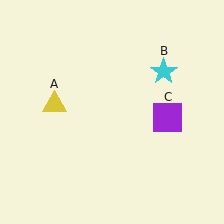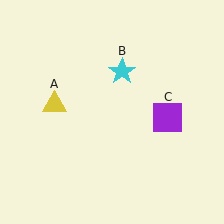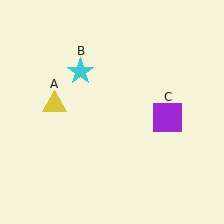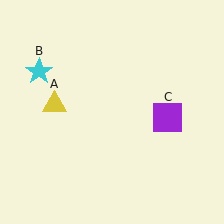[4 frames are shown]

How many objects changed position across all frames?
1 object changed position: cyan star (object B).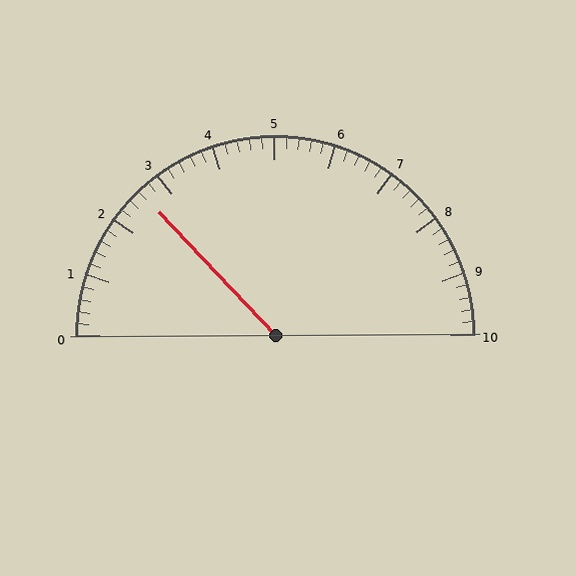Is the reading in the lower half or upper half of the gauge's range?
The reading is in the lower half of the range (0 to 10).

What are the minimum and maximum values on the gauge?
The gauge ranges from 0 to 10.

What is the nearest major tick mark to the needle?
The nearest major tick mark is 3.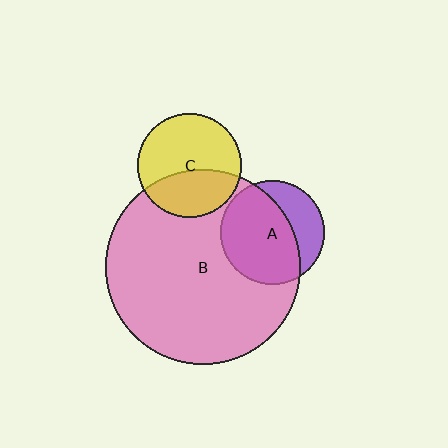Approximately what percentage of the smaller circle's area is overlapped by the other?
Approximately 70%.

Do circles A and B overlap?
Yes.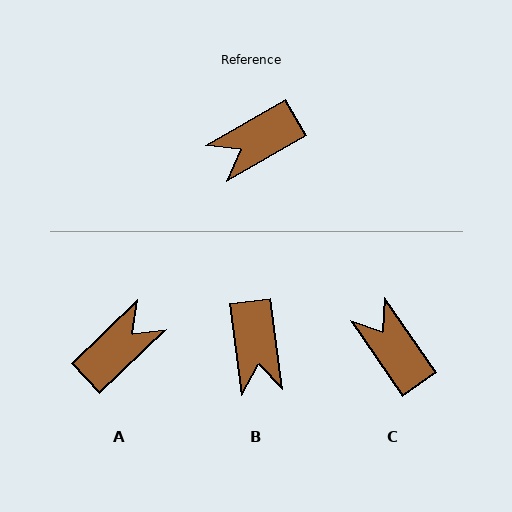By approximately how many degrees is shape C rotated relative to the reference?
Approximately 85 degrees clockwise.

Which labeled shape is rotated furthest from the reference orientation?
A, about 166 degrees away.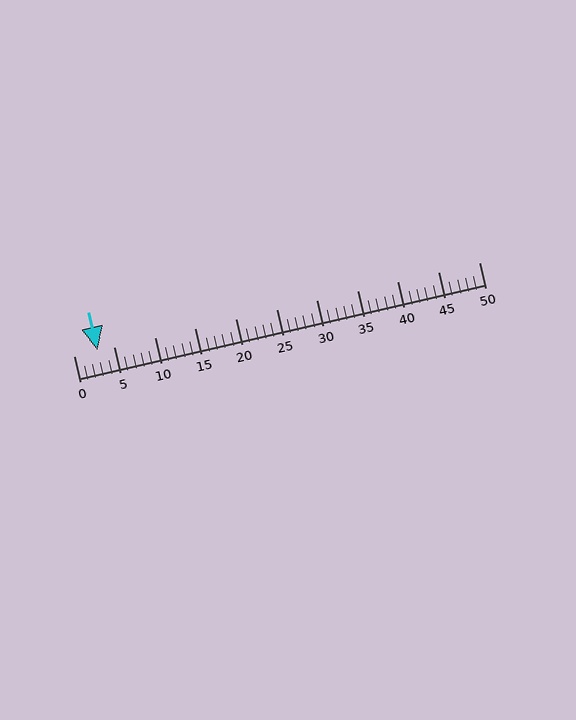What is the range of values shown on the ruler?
The ruler shows values from 0 to 50.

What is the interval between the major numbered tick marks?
The major tick marks are spaced 5 units apart.